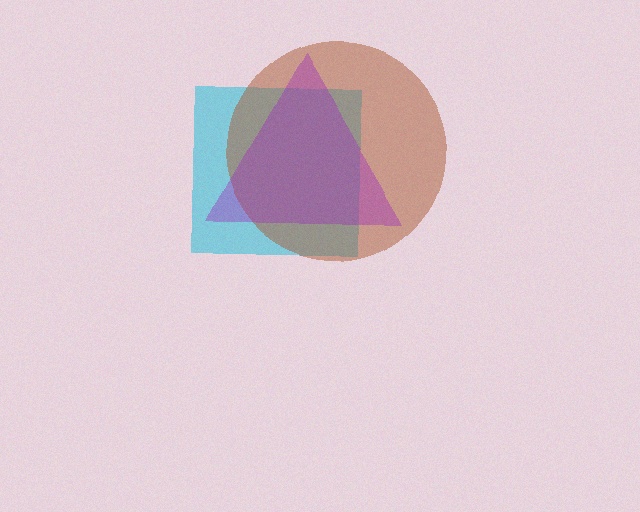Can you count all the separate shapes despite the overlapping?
Yes, there are 3 separate shapes.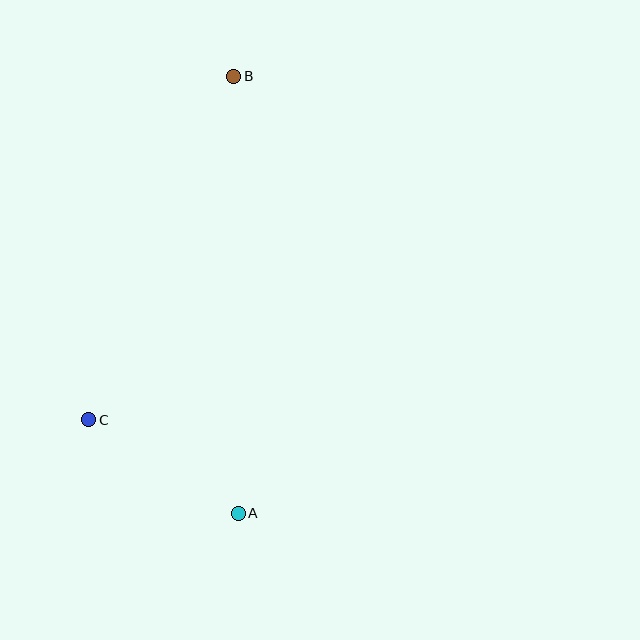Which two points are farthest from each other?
Points A and B are farthest from each other.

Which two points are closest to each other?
Points A and C are closest to each other.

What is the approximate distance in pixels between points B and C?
The distance between B and C is approximately 373 pixels.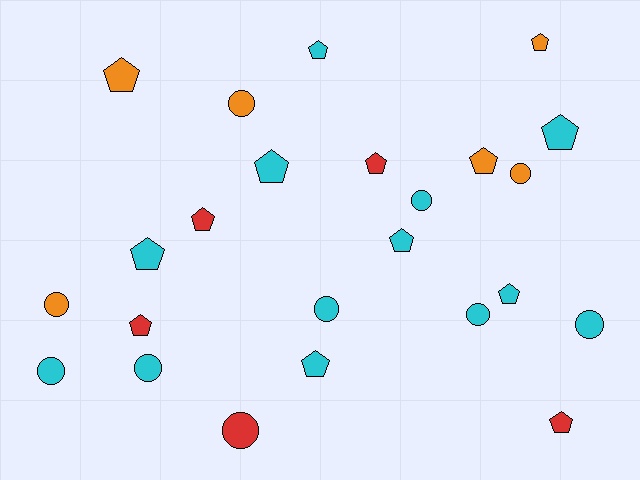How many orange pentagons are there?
There are 3 orange pentagons.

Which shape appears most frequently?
Pentagon, with 14 objects.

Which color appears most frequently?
Cyan, with 13 objects.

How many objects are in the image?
There are 24 objects.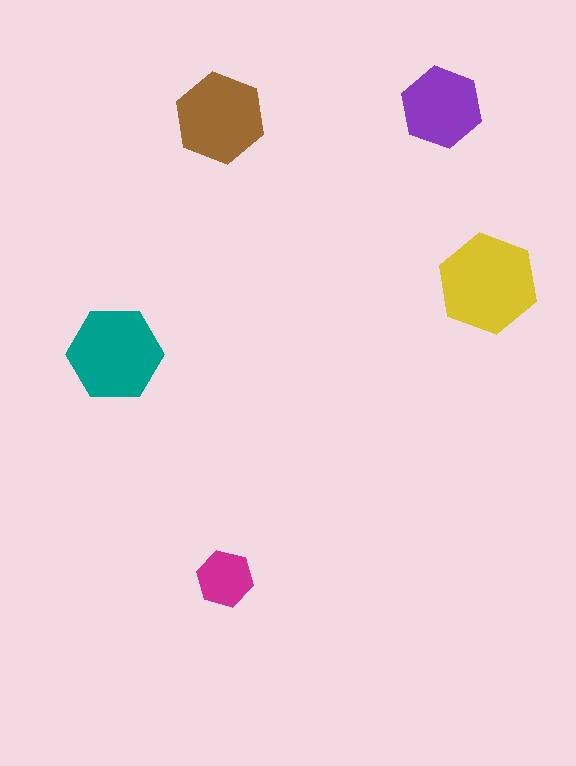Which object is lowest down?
The magenta hexagon is bottommost.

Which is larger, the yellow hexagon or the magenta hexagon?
The yellow one.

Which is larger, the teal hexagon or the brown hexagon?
The teal one.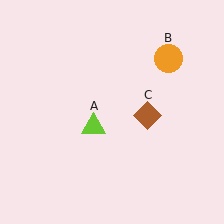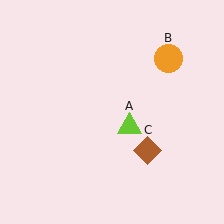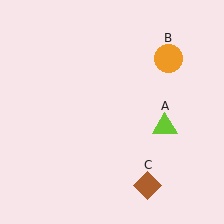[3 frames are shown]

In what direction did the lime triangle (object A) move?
The lime triangle (object A) moved right.